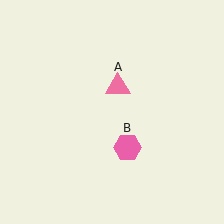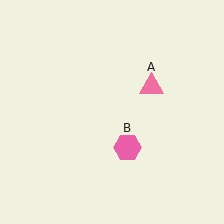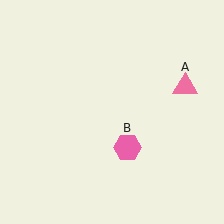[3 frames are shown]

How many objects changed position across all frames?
1 object changed position: pink triangle (object A).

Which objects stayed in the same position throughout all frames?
Pink hexagon (object B) remained stationary.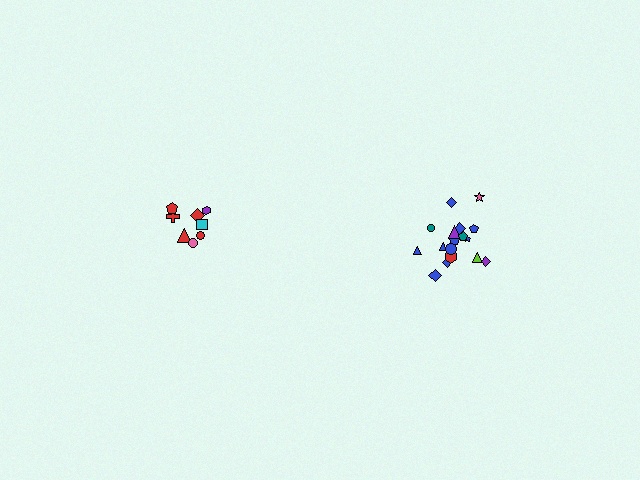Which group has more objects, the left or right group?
The right group.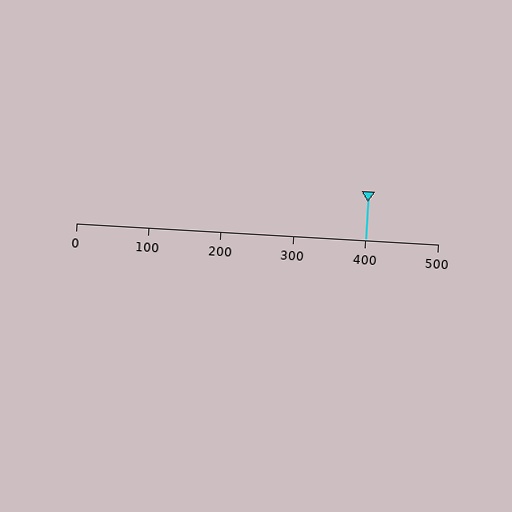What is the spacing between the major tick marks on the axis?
The major ticks are spaced 100 apart.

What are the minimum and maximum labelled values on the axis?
The axis runs from 0 to 500.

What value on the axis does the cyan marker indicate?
The marker indicates approximately 400.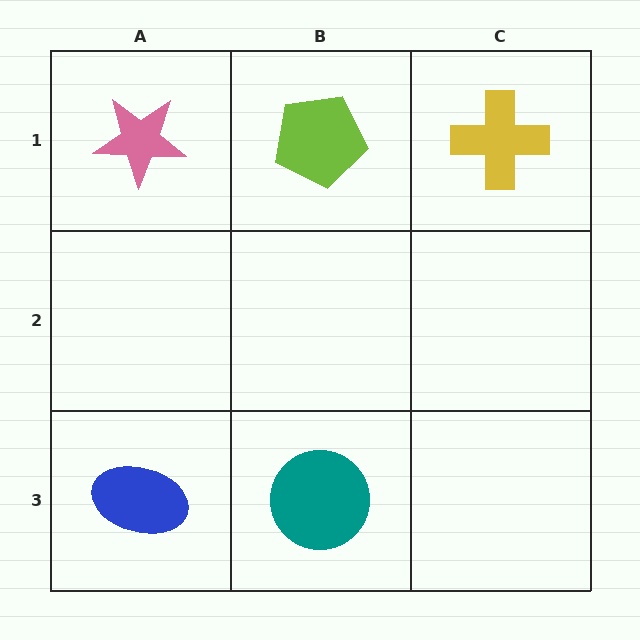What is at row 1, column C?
A yellow cross.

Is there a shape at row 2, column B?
No, that cell is empty.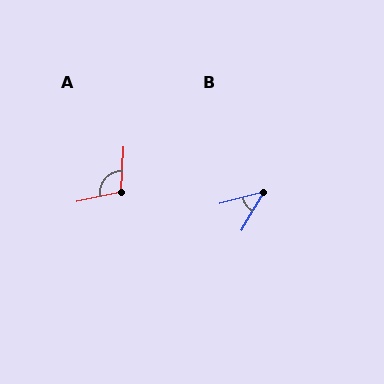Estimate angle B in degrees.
Approximately 45 degrees.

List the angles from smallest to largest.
B (45°), A (105°).